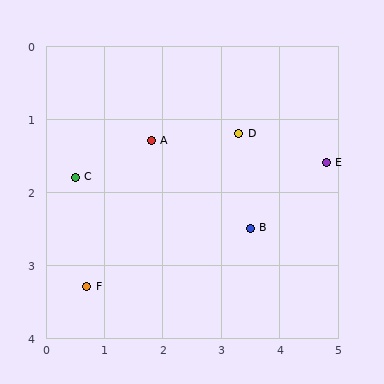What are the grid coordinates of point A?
Point A is at approximately (1.8, 1.3).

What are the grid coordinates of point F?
Point F is at approximately (0.7, 3.3).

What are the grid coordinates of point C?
Point C is at approximately (0.5, 1.8).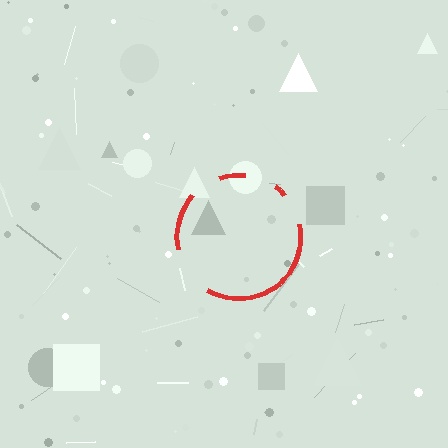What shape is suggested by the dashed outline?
The dashed outline suggests a circle.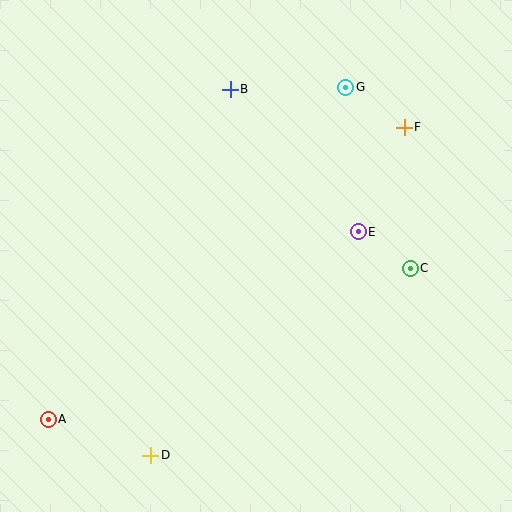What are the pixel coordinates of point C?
Point C is at (410, 268).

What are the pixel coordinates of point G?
Point G is at (346, 87).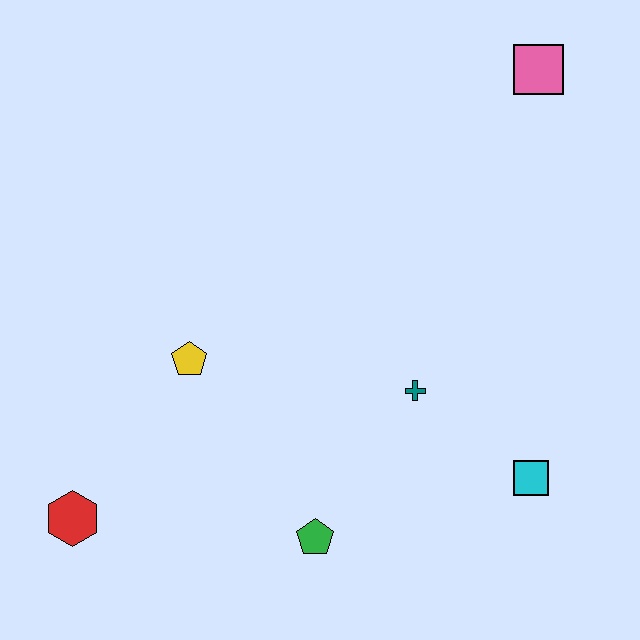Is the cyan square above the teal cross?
No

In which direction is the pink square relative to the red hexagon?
The pink square is to the right of the red hexagon.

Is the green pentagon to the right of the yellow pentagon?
Yes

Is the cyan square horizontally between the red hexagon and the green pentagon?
No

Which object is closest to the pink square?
The teal cross is closest to the pink square.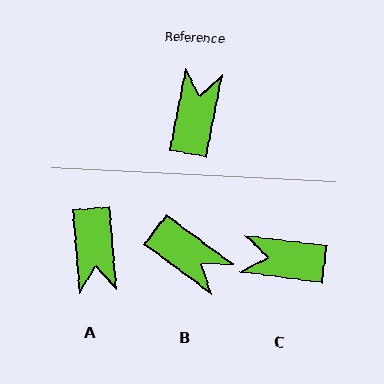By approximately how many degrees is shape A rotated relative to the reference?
Approximately 165 degrees clockwise.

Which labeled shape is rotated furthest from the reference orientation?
A, about 165 degrees away.